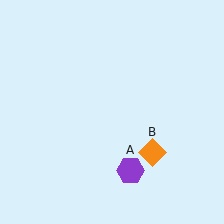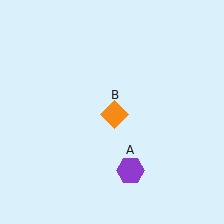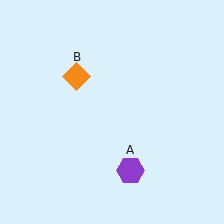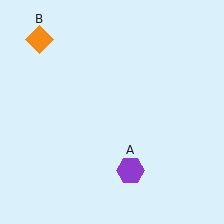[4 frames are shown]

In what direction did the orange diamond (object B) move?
The orange diamond (object B) moved up and to the left.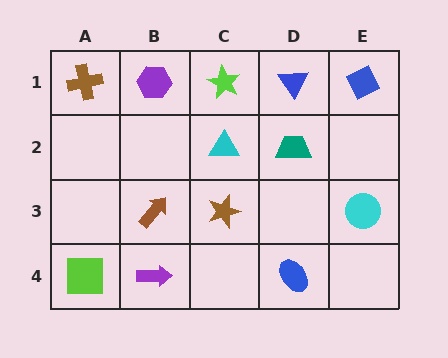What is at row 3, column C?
A brown star.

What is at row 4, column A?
A lime square.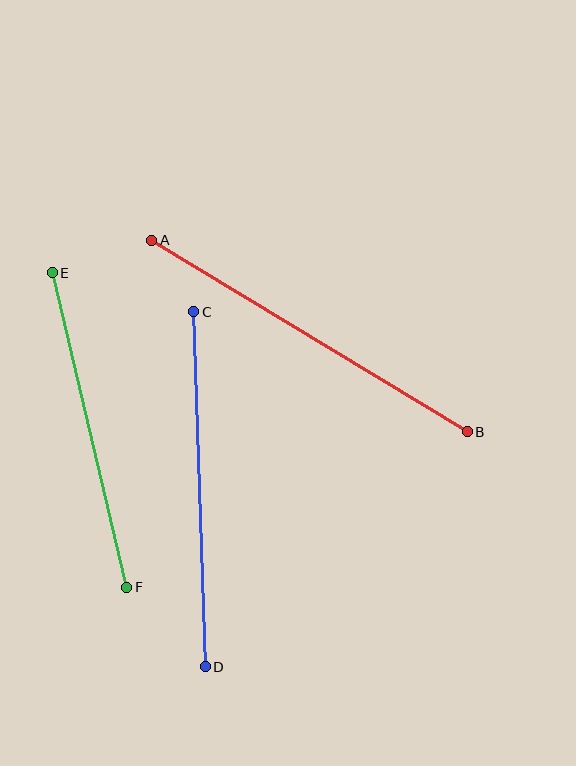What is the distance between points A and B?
The distance is approximately 369 pixels.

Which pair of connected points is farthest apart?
Points A and B are farthest apart.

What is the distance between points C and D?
The distance is approximately 355 pixels.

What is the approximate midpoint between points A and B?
The midpoint is at approximately (309, 336) pixels.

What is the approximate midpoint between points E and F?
The midpoint is at approximately (89, 430) pixels.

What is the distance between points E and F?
The distance is approximately 323 pixels.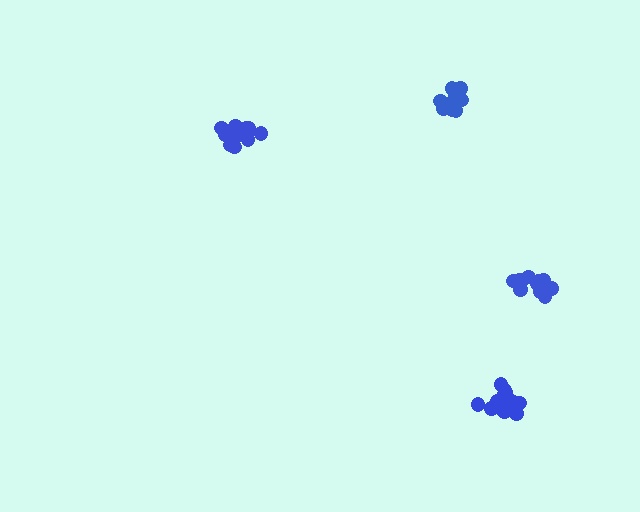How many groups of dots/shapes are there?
There are 4 groups.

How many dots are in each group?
Group 1: 13 dots, Group 2: 14 dots, Group 3: 11 dots, Group 4: 11 dots (49 total).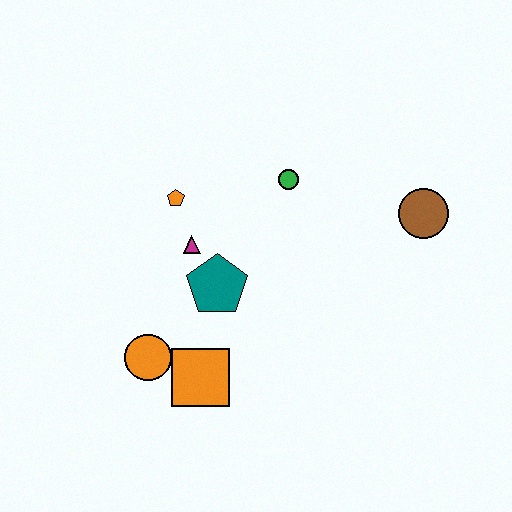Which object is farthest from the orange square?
The brown circle is farthest from the orange square.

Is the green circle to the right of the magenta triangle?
Yes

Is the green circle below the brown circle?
No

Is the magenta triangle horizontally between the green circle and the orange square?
No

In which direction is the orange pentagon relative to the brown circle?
The orange pentagon is to the left of the brown circle.